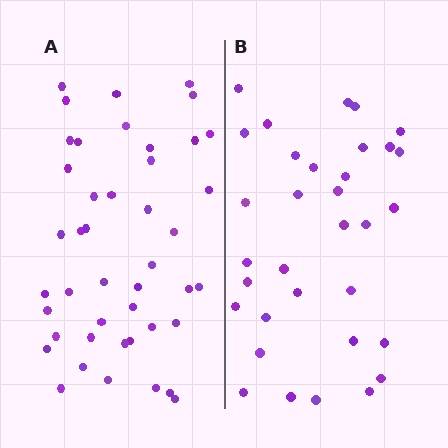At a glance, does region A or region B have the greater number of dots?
Region A (the left region) has more dots.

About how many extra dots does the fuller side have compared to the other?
Region A has roughly 12 or so more dots than region B.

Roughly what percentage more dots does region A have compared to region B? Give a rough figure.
About 35% more.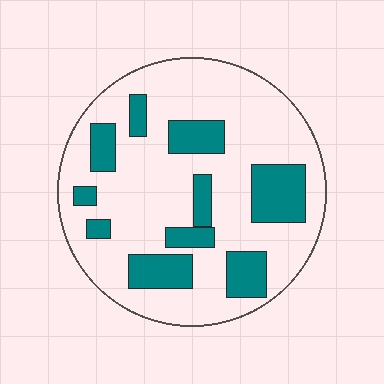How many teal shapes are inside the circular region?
10.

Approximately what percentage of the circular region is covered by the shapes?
Approximately 25%.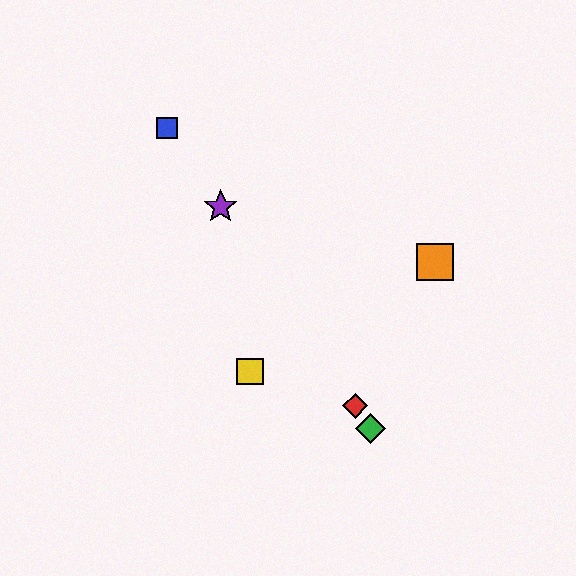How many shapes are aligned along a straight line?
4 shapes (the red diamond, the blue square, the green diamond, the purple star) are aligned along a straight line.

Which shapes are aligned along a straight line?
The red diamond, the blue square, the green diamond, the purple star are aligned along a straight line.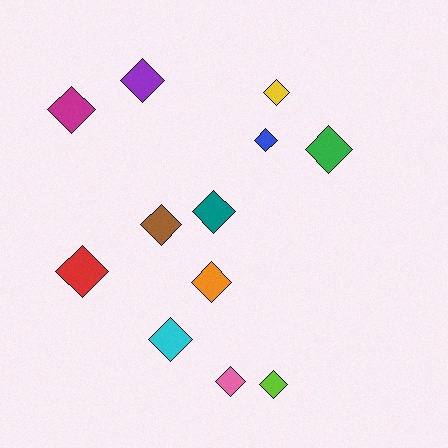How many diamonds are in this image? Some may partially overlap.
There are 12 diamonds.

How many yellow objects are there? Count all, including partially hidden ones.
There is 1 yellow object.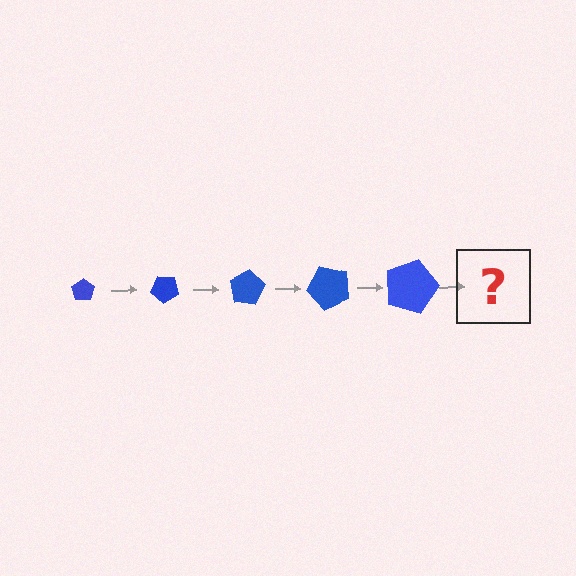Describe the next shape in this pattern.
It should be a pentagon, larger than the previous one and rotated 200 degrees from the start.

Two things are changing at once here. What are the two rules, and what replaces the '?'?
The two rules are that the pentagon grows larger each step and it rotates 40 degrees each step. The '?' should be a pentagon, larger than the previous one and rotated 200 degrees from the start.